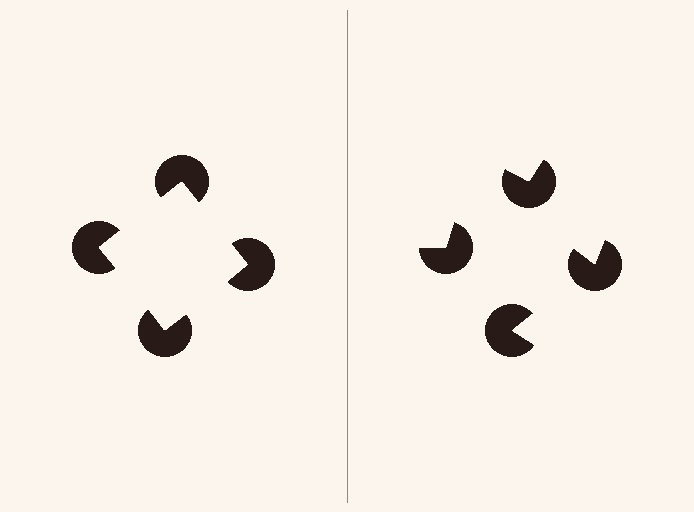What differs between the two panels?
The pac-man discs are positioned identically on both sides; only the wedge orientations differ. On the left they align to a square; on the right they are misaligned.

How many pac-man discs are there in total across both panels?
8 — 4 on each side.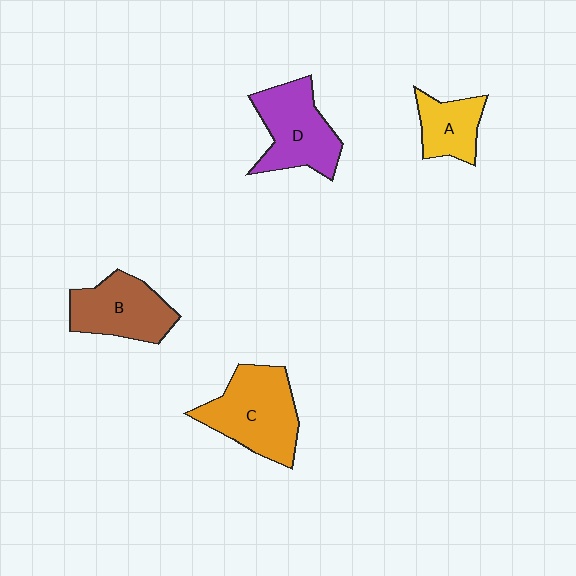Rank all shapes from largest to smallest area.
From largest to smallest: C (orange), D (purple), B (brown), A (yellow).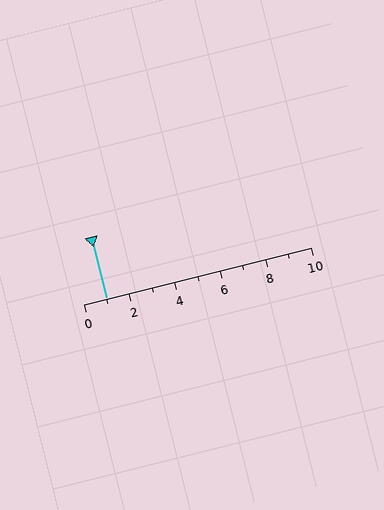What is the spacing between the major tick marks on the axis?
The major ticks are spaced 2 apart.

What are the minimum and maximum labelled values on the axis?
The axis runs from 0 to 10.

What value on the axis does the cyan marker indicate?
The marker indicates approximately 1.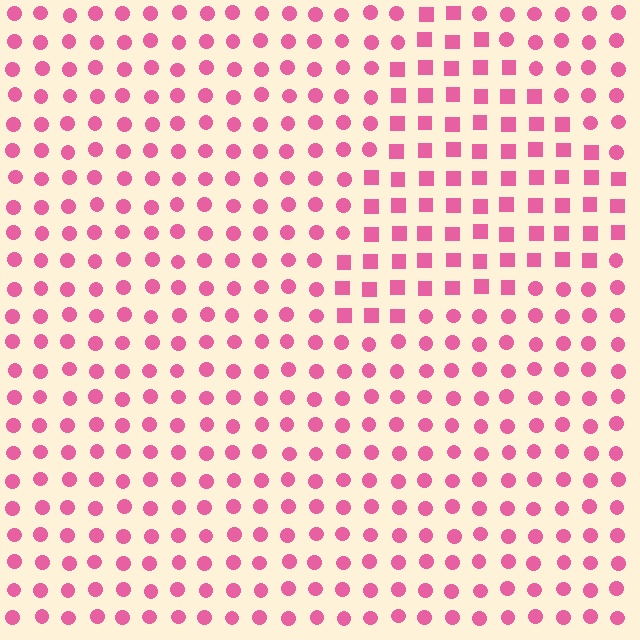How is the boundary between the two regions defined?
The boundary is defined by a change in element shape: squares inside vs. circles outside. All elements share the same color and spacing.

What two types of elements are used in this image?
The image uses squares inside the triangle region and circles outside it.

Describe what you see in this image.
The image is filled with small pink elements arranged in a uniform grid. A triangle-shaped region contains squares, while the surrounding area contains circles. The boundary is defined purely by the change in element shape.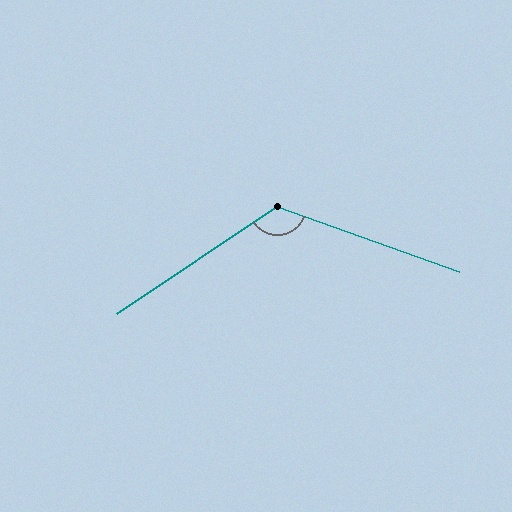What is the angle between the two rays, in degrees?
Approximately 126 degrees.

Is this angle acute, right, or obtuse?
It is obtuse.